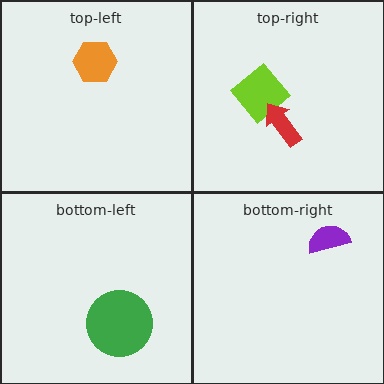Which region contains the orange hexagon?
The top-left region.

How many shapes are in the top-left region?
1.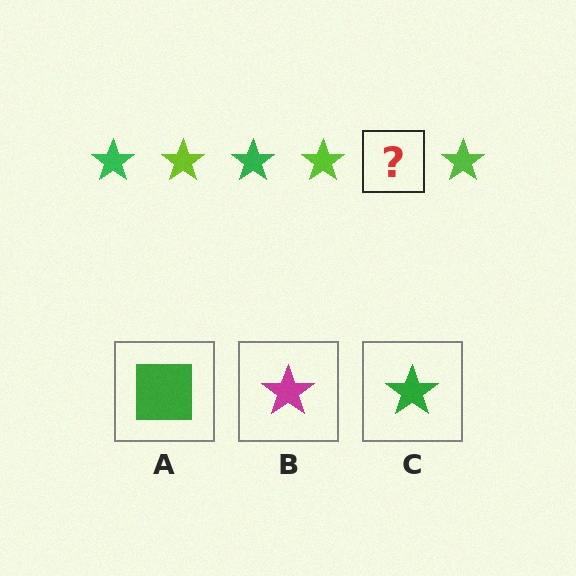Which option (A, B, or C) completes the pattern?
C.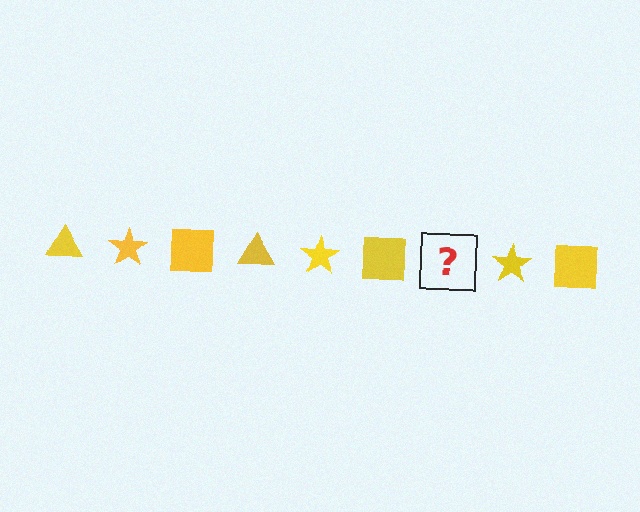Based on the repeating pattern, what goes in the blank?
The blank should be a yellow triangle.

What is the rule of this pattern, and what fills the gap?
The rule is that the pattern cycles through triangle, star, square shapes in yellow. The gap should be filled with a yellow triangle.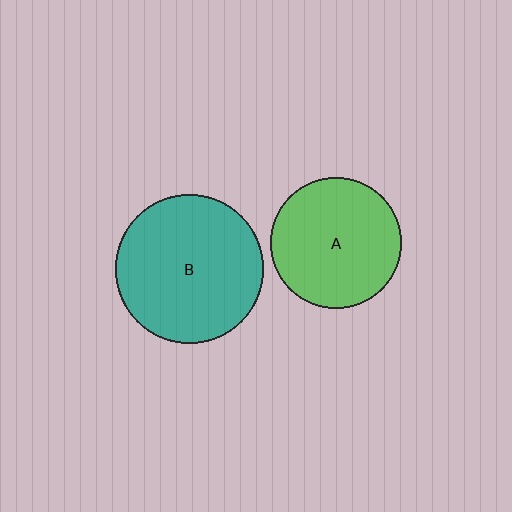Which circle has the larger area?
Circle B (teal).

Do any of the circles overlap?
No, none of the circles overlap.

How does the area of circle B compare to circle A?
Approximately 1.3 times.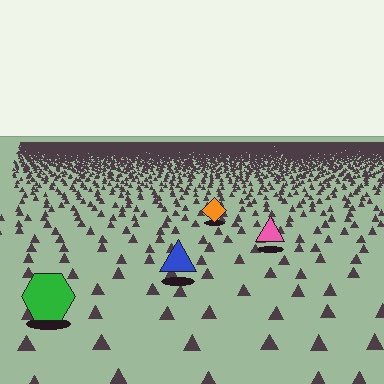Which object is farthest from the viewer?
The orange diamond is farthest from the viewer. It appears smaller and the ground texture around it is denser.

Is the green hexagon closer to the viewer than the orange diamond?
Yes. The green hexagon is closer — you can tell from the texture gradient: the ground texture is coarser near it.